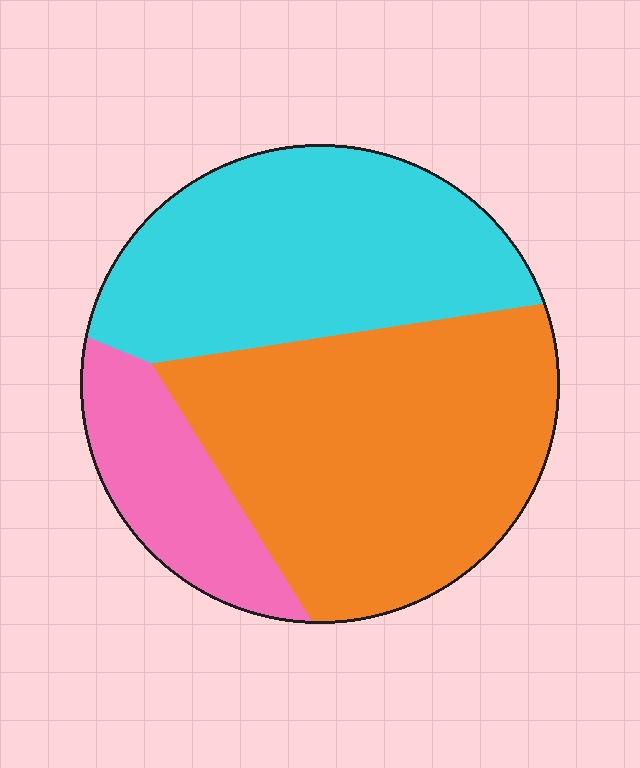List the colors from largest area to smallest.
From largest to smallest: orange, cyan, pink.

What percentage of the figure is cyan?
Cyan covers around 35% of the figure.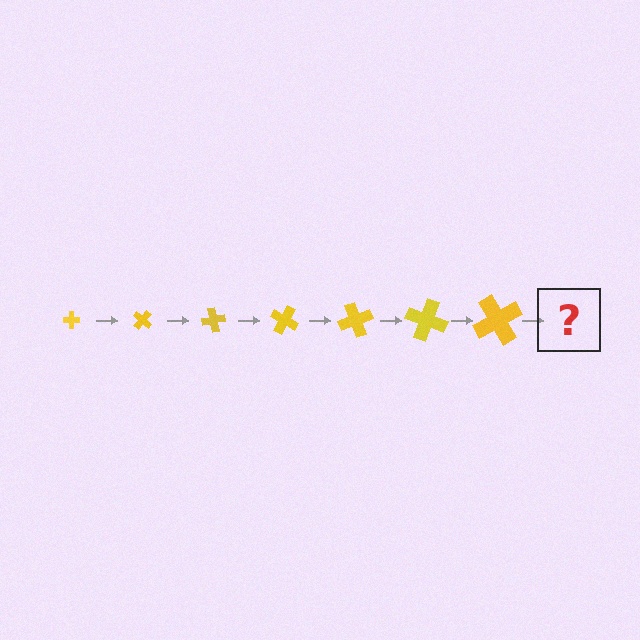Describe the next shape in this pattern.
It should be a cross, larger than the previous one and rotated 280 degrees from the start.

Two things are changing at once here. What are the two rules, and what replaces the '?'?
The two rules are that the cross grows larger each step and it rotates 40 degrees each step. The '?' should be a cross, larger than the previous one and rotated 280 degrees from the start.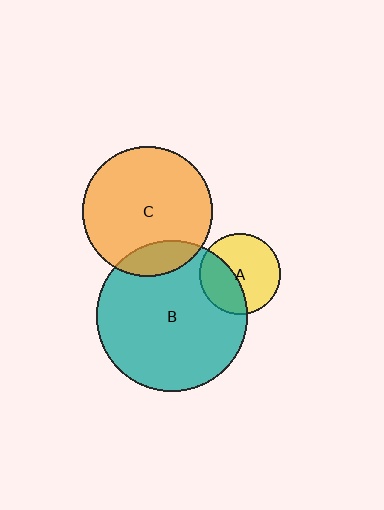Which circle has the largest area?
Circle B (teal).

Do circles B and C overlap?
Yes.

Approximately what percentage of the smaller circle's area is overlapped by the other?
Approximately 15%.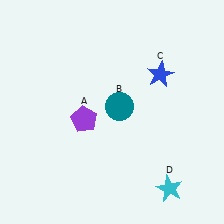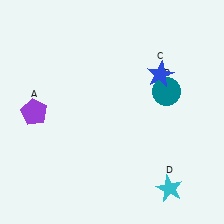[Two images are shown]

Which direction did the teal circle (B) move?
The teal circle (B) moved right.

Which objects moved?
The objects that moved are: the purple pentagon (A), the teal circle (B).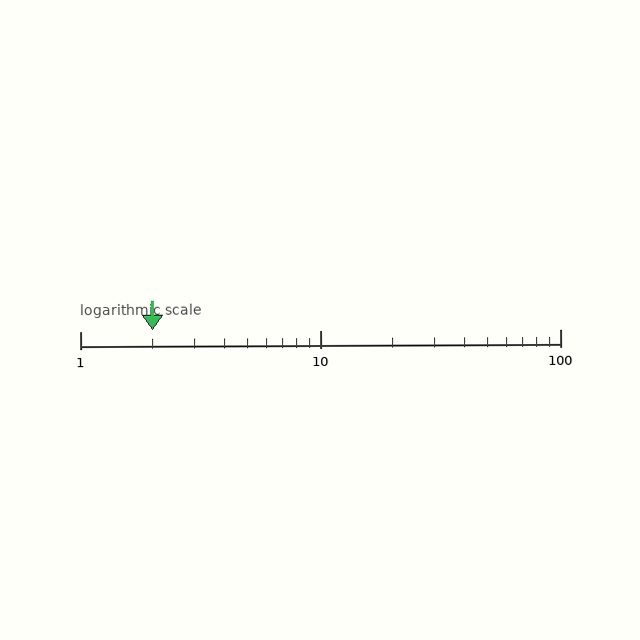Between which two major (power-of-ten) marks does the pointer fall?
The pointer is between 1 and 10.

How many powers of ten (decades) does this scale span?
The scale spans 2 decades, from 1 to 100.